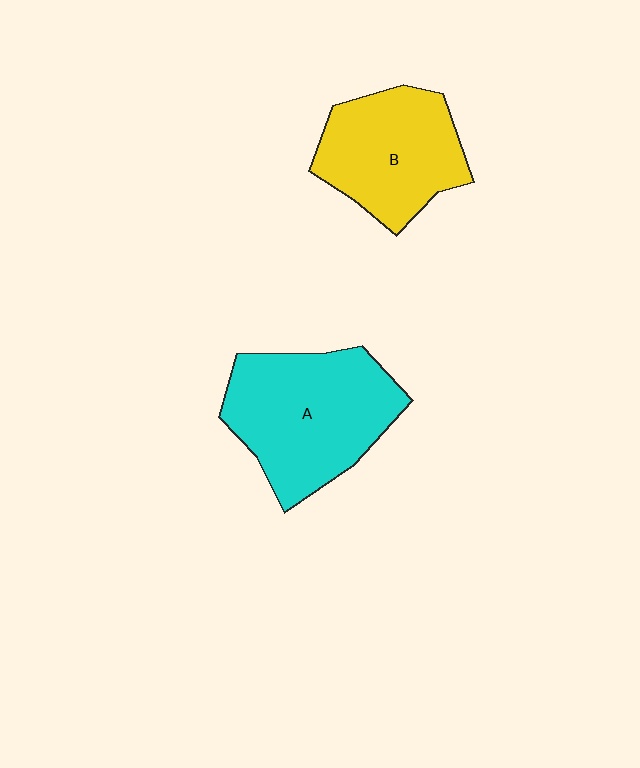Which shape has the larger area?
Shape A (cyan).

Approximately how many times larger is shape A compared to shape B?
Approximately 1.3 times.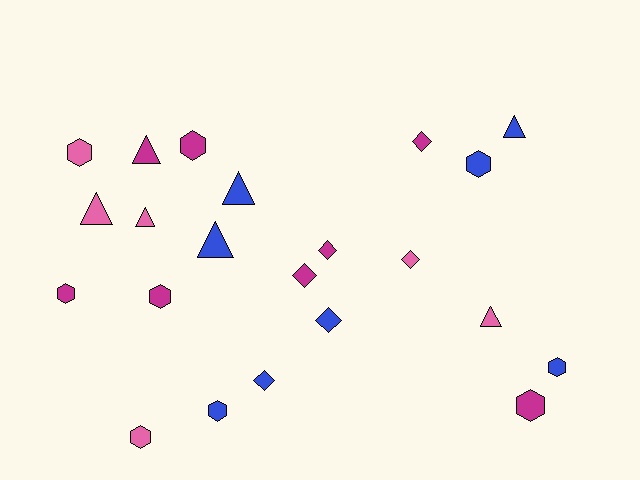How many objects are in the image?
There are 22 objects.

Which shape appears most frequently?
Hexagon, with 9 objects.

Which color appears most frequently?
Blue, with 8 objects.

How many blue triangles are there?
There are 3 blue triangles.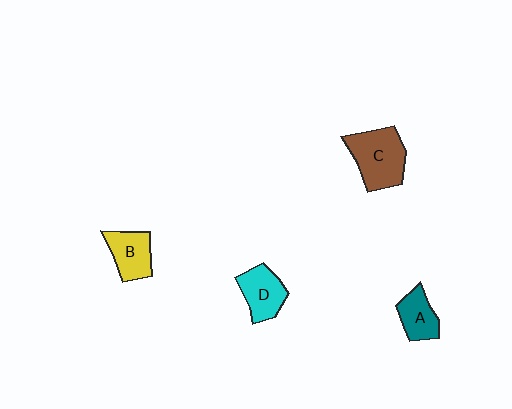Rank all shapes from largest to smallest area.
From largest to smallest: C (brown), D (cyan), B (yellow), A (teal).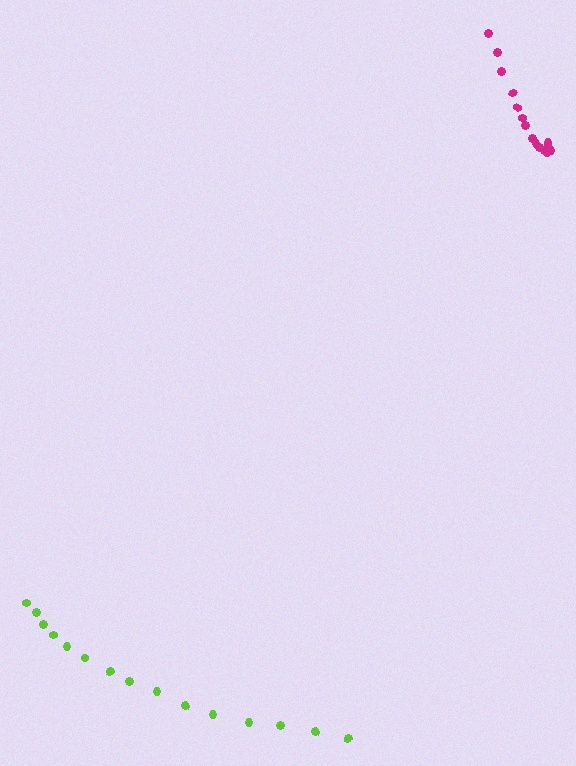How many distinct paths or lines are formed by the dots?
There are 2 distinct paths.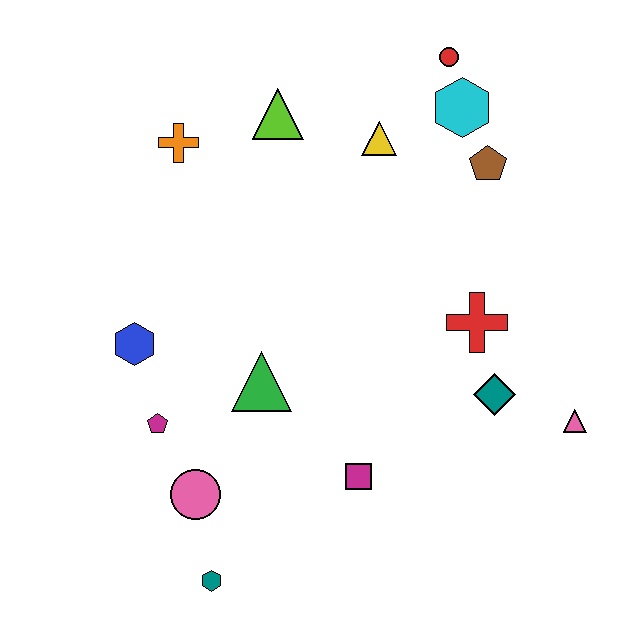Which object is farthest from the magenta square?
The red circle is farthest from the magenta square.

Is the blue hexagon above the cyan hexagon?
No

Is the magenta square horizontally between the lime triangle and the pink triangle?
Yes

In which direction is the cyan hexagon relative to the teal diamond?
The cyan hexagon is above the teal diamond.